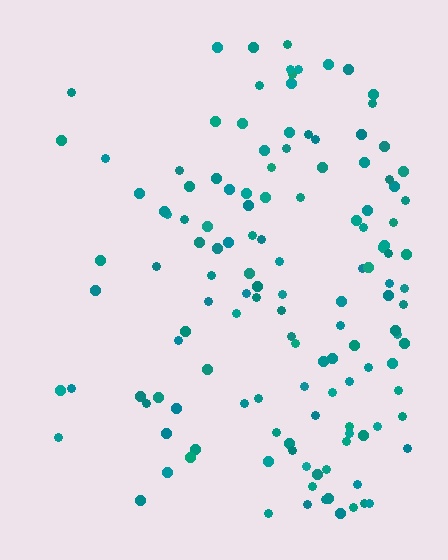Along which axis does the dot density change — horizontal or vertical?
Horizontal.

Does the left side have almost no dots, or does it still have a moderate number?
Still a moderate number, just noticeably fewer than the right.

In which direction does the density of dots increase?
From left to right, with the right side densest.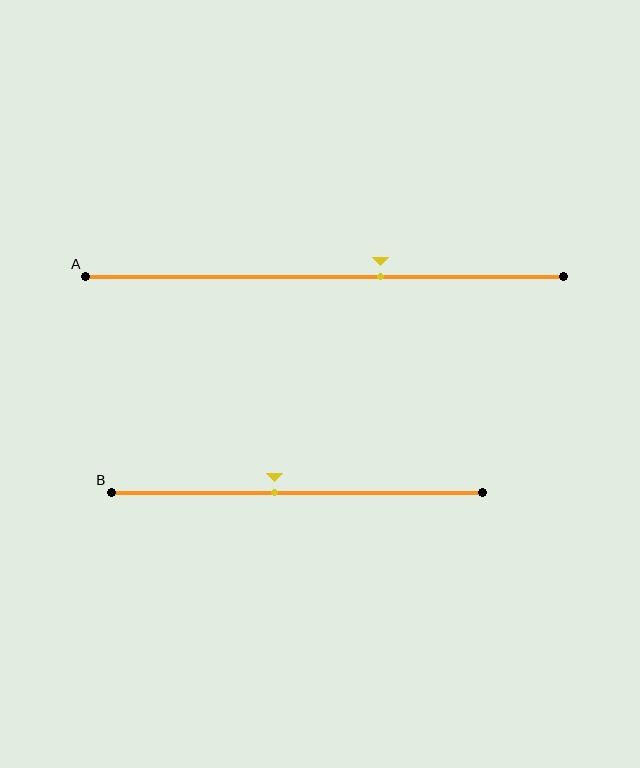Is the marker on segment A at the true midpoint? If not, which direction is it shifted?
No, the marker on segment A is shifted to the right by about 12% of the segment length.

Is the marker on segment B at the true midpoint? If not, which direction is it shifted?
No, the marker on segment B is shifted to the left by about 6% of the segment length.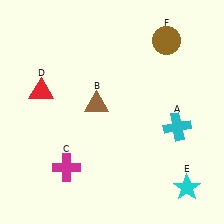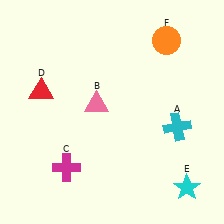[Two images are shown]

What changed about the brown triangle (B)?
In Image 1, B is brown. In Image 2, it changed to pink.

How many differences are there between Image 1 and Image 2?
There are 2 differences between the two images.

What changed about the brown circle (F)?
In Image 1, F is brown. In Image 2, it changed to orange.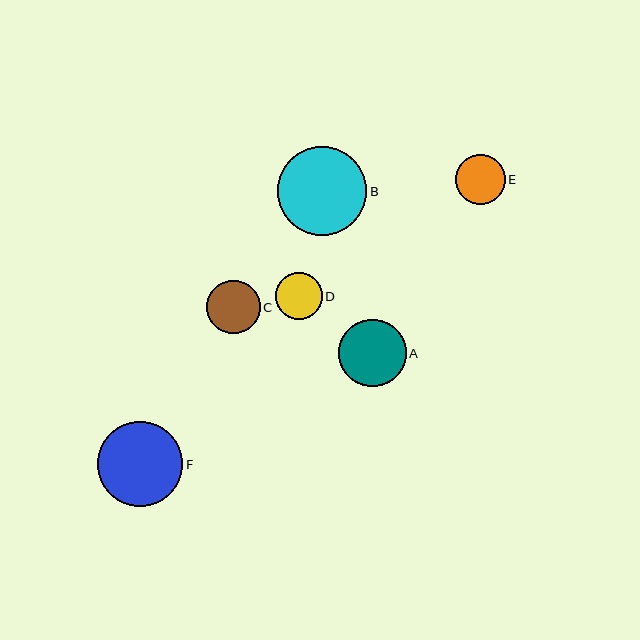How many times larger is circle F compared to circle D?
Circle F is approximately 1.8 times the size of circle D.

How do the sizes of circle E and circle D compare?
Circle E and circle D are approximately the same size.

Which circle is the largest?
Circle B is the largest with a size of approximately 89 pixels.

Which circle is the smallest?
Circle D is the smallest with a size of approximately 47 pixels.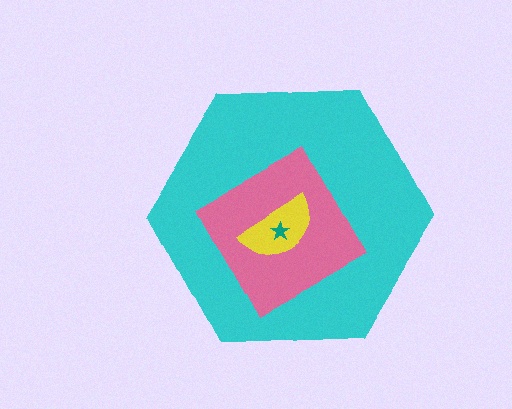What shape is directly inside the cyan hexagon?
The pink square.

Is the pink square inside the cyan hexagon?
Yes.